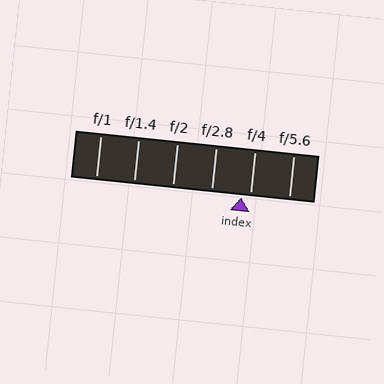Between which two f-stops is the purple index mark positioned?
The index mark is between f/2.8 and f/4.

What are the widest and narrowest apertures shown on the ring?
The widest aperture shown is f/1 and the narrowest is f/5.6.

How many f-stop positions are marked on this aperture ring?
There are 6 f-stop positions marked.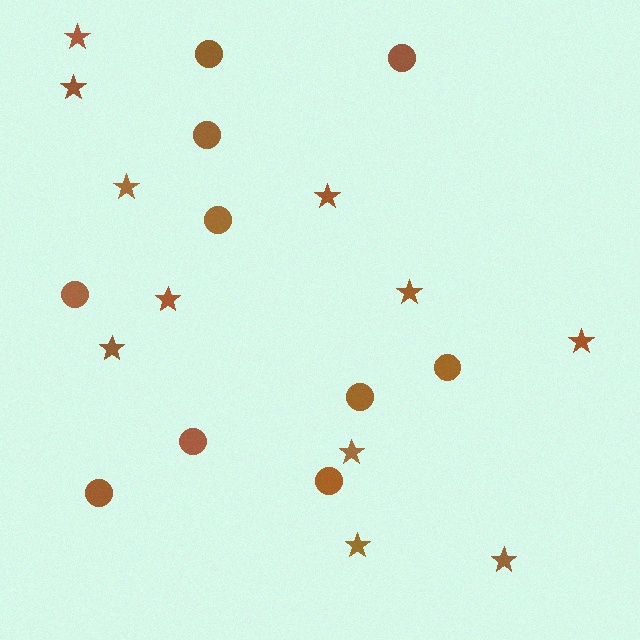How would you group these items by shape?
There are 2 groups: one group of circles (10) and one group of stars (11).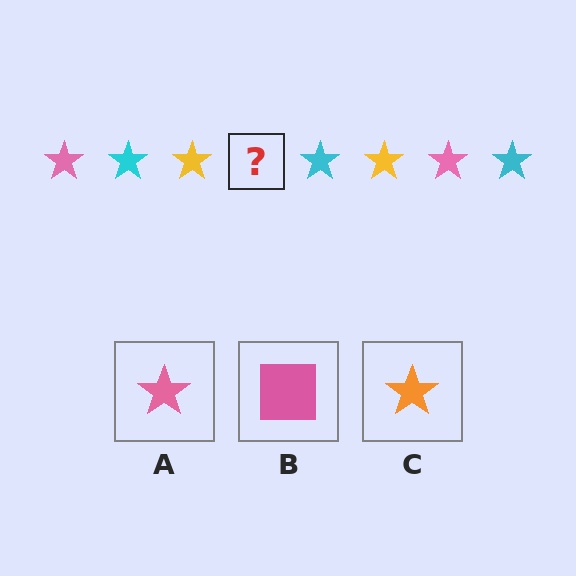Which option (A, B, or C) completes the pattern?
A.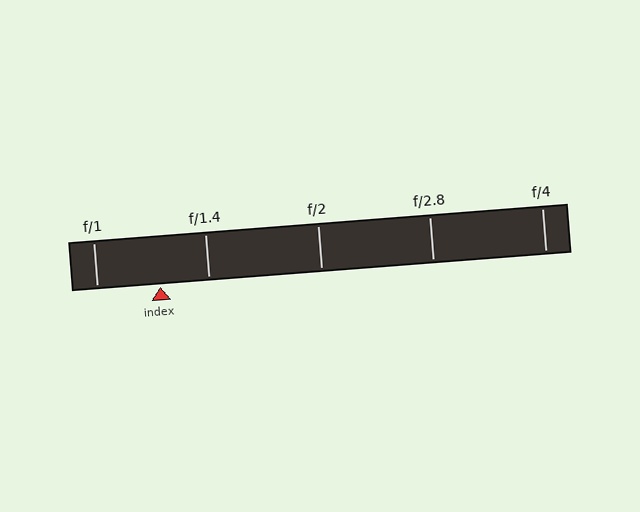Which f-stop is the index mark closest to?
The index mark is closest to f/1.4.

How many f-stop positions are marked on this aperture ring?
There are 5 f-stop positions marked.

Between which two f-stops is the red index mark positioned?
The index mark is between f/1 and f/1.4.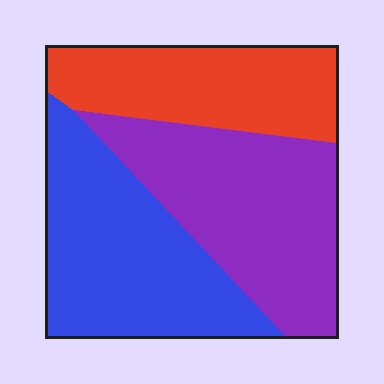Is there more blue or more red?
Blue.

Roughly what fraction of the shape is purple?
Purple takes up between a third and a half of the shape.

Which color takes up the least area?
Red, at roughly 25%.